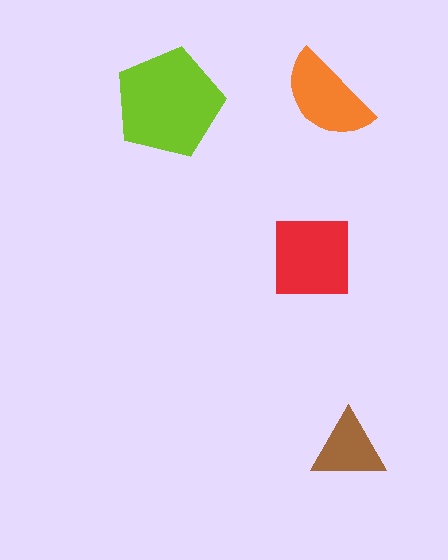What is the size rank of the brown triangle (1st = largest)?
4th.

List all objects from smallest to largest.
The brown triangle, the orange semicircle, the red square, the lime pentagon.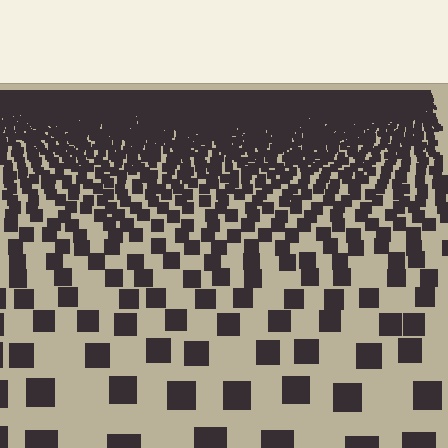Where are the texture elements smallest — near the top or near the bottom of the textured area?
Near the top.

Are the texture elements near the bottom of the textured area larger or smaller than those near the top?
Larger. Near the bottom, elements are closer to the viewer and appear at a bigger on-screen size.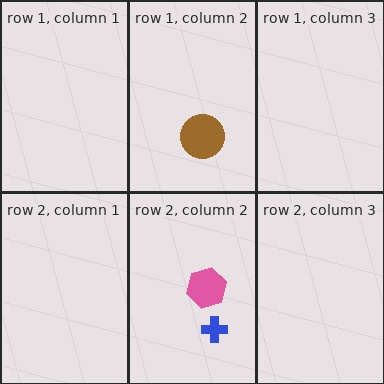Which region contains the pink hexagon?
The row 2, column 2 region.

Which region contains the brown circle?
The row 1, column 2 region.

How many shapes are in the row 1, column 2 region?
1.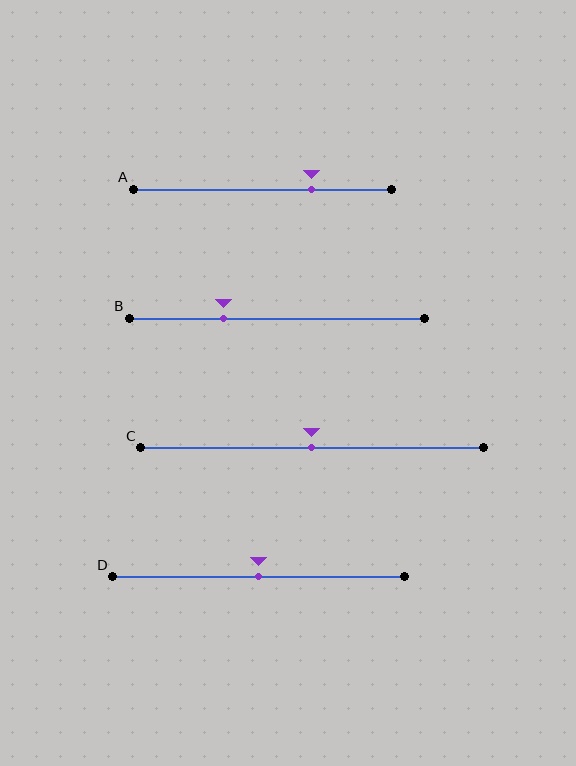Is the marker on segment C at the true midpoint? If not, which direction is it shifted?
Yes, the marker on segment C is at the true midpoint.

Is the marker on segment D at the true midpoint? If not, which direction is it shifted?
Yes, the marker on segment D is at the true midpoint.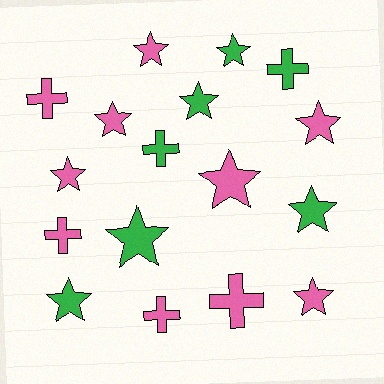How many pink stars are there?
There are 6 pink stars.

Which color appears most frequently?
Pink, with 10 objects.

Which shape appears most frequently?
Star, with 11 objects.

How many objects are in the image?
There are 17 objects.